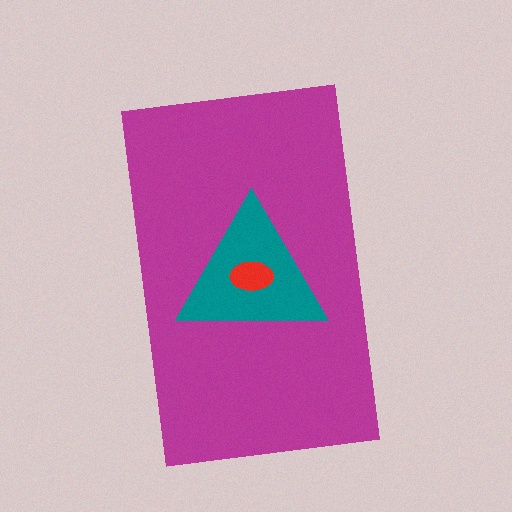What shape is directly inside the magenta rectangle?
The teal triangle.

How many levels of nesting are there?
3.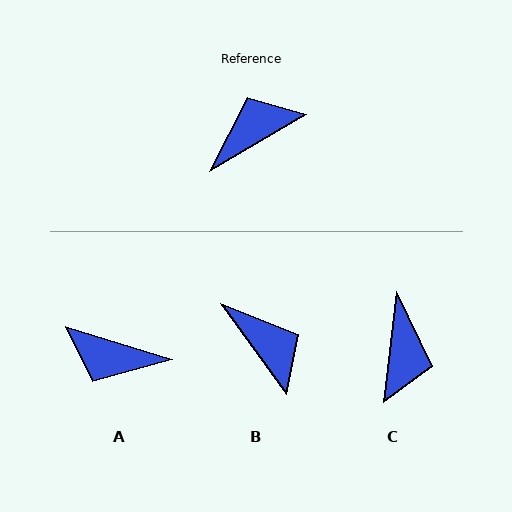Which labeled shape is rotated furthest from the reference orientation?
A, about 132 degrees away.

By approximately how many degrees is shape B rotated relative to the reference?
Approximately 84 degrees clockwise.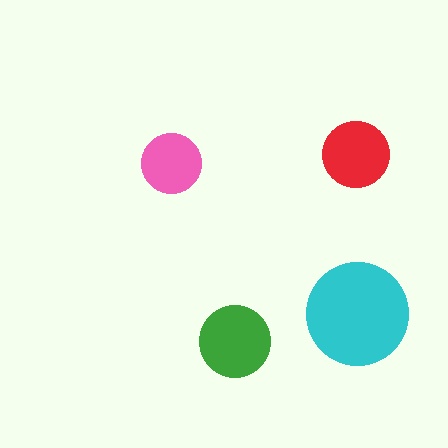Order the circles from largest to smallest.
the cyan one, the green one, the red one, the pink one.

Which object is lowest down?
The green circle is bottommost.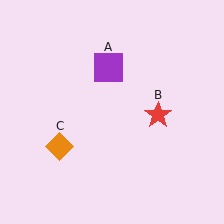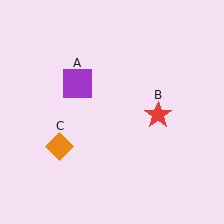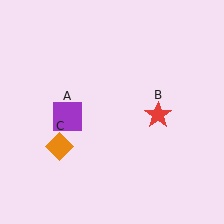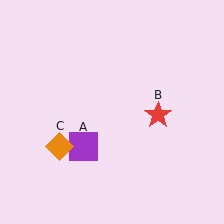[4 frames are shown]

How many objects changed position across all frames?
1 object changed position: purple square (object A).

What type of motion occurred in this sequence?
The purple square (object A) rotated counterclockwise around the center of the scene.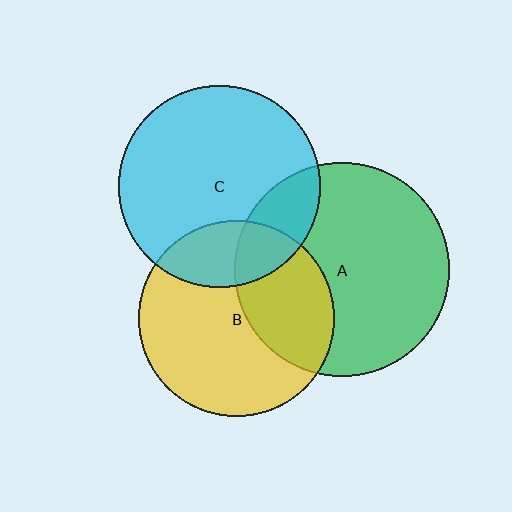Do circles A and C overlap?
Yes.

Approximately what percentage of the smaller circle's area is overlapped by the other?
Approximately 20%.